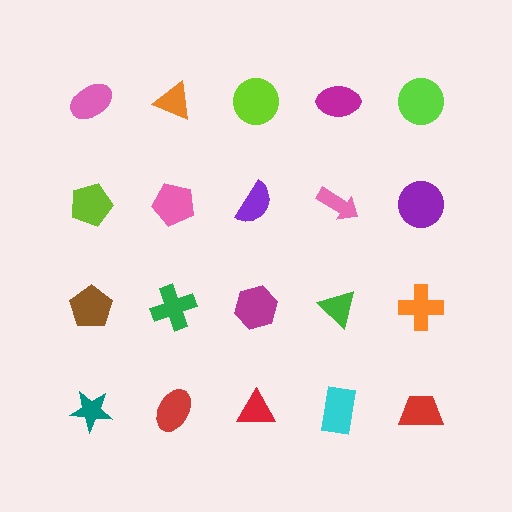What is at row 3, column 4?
A green triangle.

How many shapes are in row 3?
5 shapes.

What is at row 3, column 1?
A brown pentagon.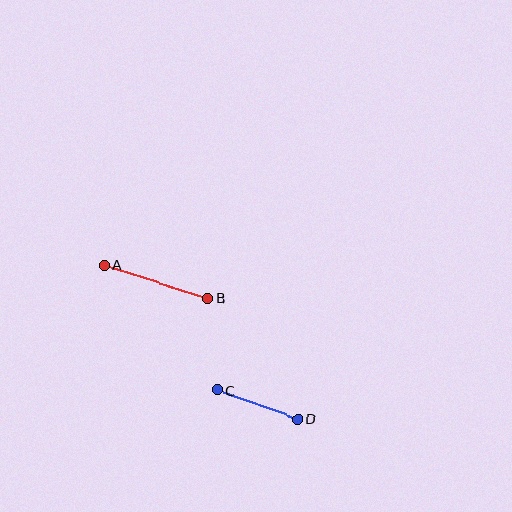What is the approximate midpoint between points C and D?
The midpoint is at approximately (258, 404) pixels.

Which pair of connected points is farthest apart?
Points A and B are farthest apart.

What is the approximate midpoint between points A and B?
The midpoint is at approximately (156, 282) pixels.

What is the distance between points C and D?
The distance is approximately 85 pixels.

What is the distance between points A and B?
The distance is approximately 109 pixels.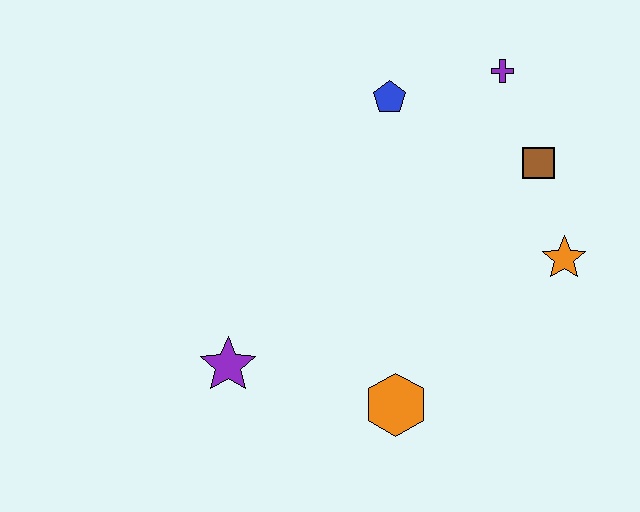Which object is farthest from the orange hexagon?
The purple cross is farthest from the orange hexagon.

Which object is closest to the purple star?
The orange hexagon is closest to the purple star.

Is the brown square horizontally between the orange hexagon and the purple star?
No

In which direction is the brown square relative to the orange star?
The brown square is above the orange star.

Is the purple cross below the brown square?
No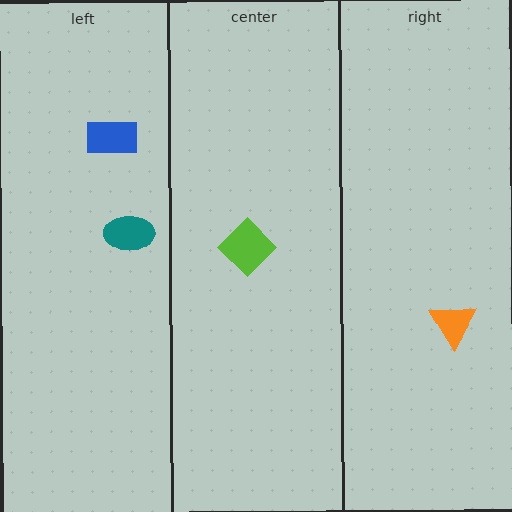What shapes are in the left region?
The teal ellipse, the blue rectangle.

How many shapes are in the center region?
1.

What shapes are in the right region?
The orange triangle.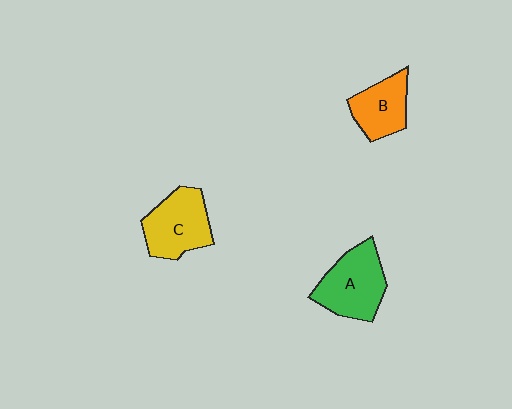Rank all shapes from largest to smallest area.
From largest to smallest: A (green), C (yellow), B (orange).